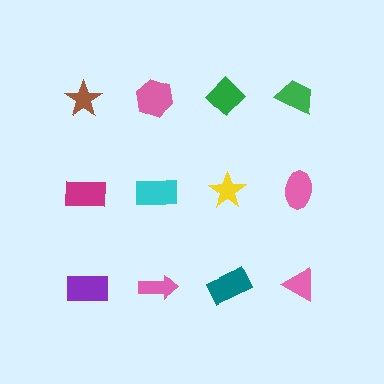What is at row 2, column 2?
A cyan rectangle.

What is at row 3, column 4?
A pink triangle.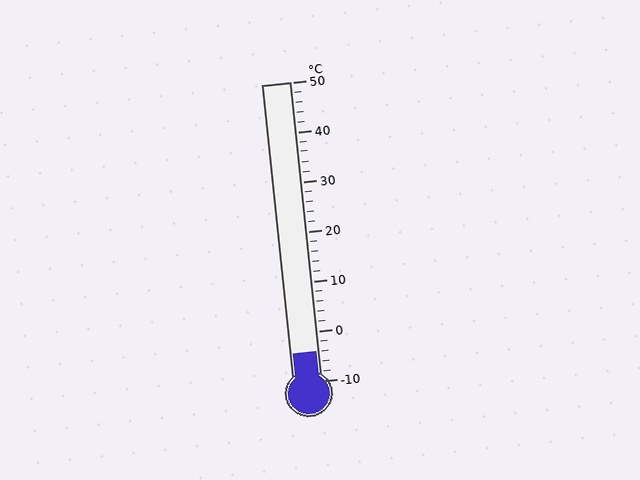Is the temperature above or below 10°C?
The temperature is below 10°C.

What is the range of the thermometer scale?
The thermometer scale ranges from -10°C to 50°C.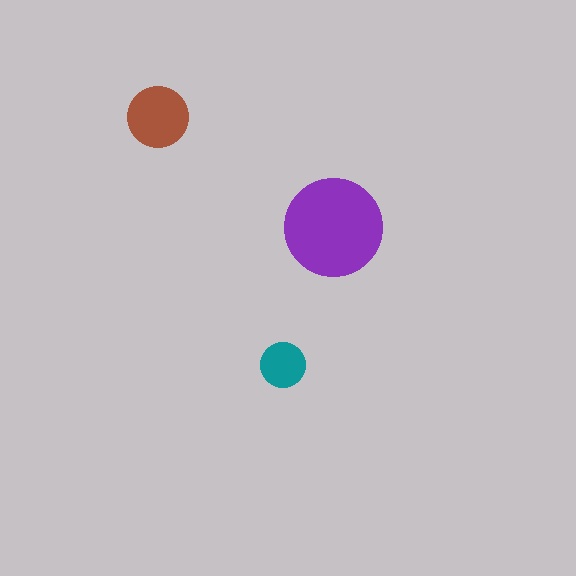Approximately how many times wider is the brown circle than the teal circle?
About 1.5 times wider.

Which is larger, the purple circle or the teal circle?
The purple one.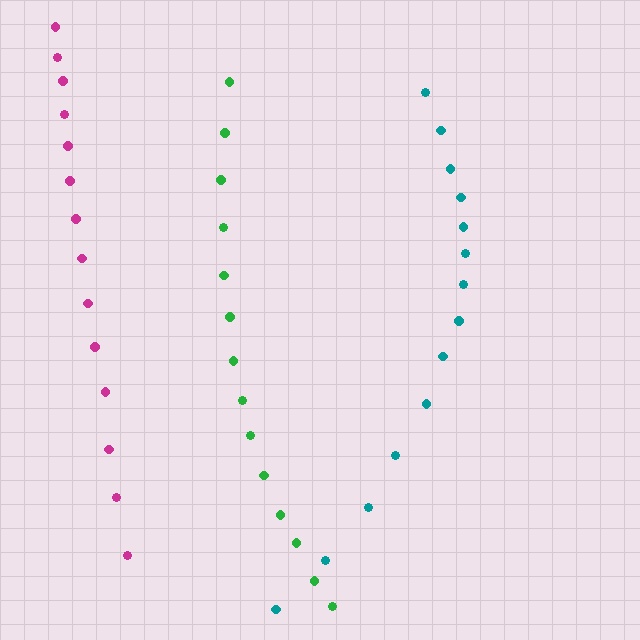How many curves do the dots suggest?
There are 3 distinct paths.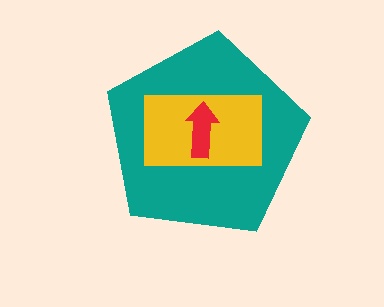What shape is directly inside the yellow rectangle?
The red arrow.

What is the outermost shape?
The teal pentagon.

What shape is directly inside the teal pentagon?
The yellow rectangle.